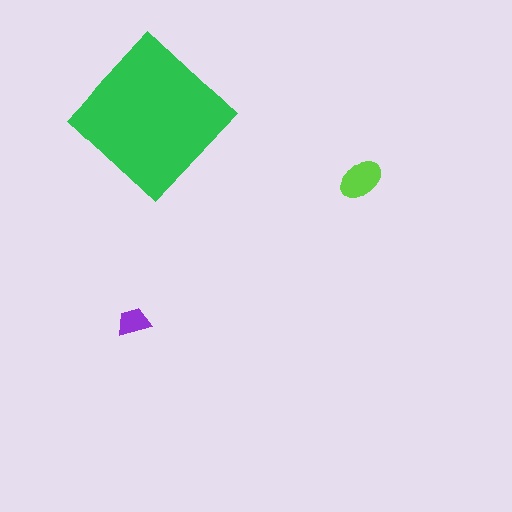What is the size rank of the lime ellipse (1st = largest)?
2nd.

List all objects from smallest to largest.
The purple trapezoid, the lime ellipse, the green diamond.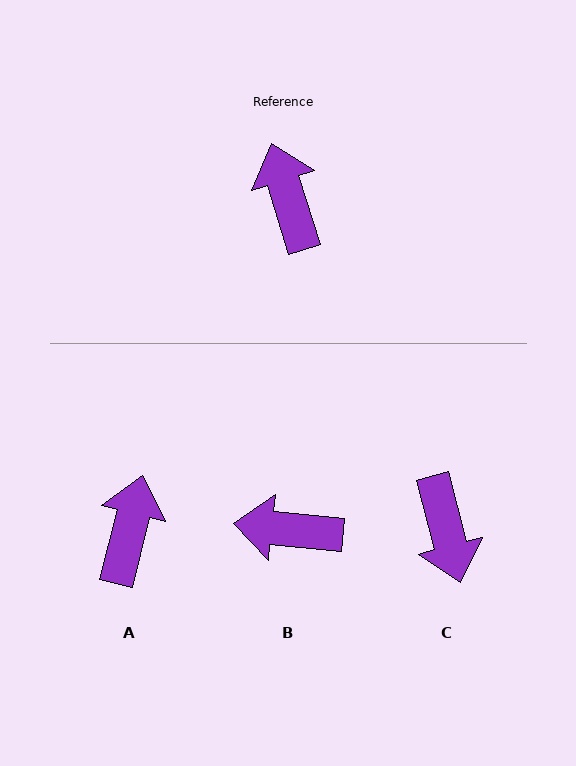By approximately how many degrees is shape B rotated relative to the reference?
Approximately 67 degrees counter-clockwise.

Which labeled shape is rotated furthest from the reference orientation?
C, about 178 degrees away.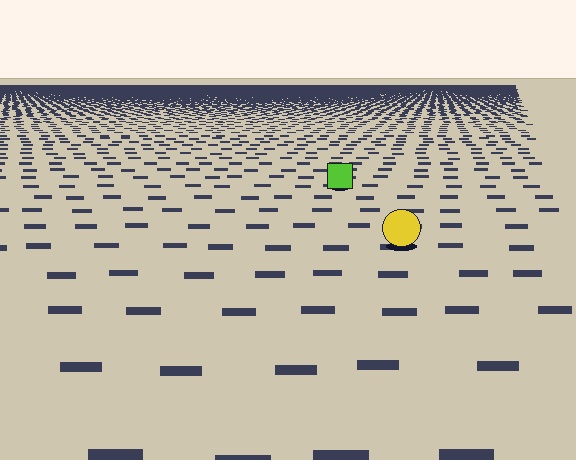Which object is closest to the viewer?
The yellow circle is closest. The texture marks near it are larger and more spread out.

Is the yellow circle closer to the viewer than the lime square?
Yes. The yellow circle is closer — you can tell from the texture gradient: the ground texture is coarser near it.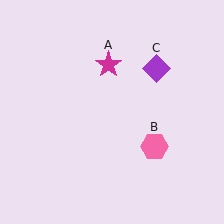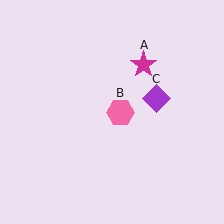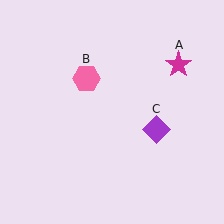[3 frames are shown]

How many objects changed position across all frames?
3 objects changed position: magenta star (object A), pink hexagon (object B), purple diamond (object C).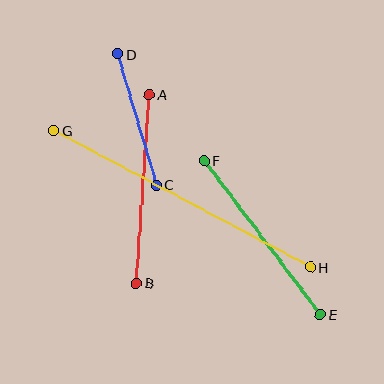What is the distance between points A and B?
The distance is approximately 189 pixels.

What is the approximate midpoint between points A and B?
The midpoint is at approximately (143, 189) pixels.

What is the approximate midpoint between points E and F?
The midpoint is at approximately (263, 238) pixels.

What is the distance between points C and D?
The distance is approximately 137 pixels.